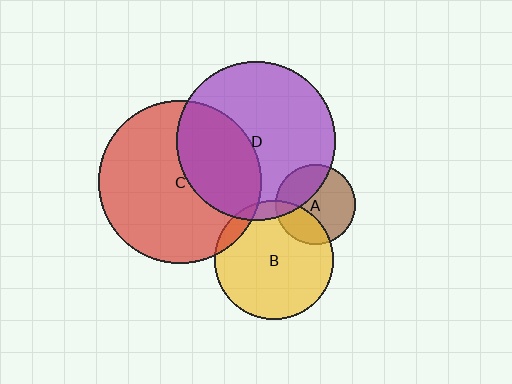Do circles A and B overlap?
Yes.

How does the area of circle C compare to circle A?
Approximately 4.2 times.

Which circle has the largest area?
Circle C (red).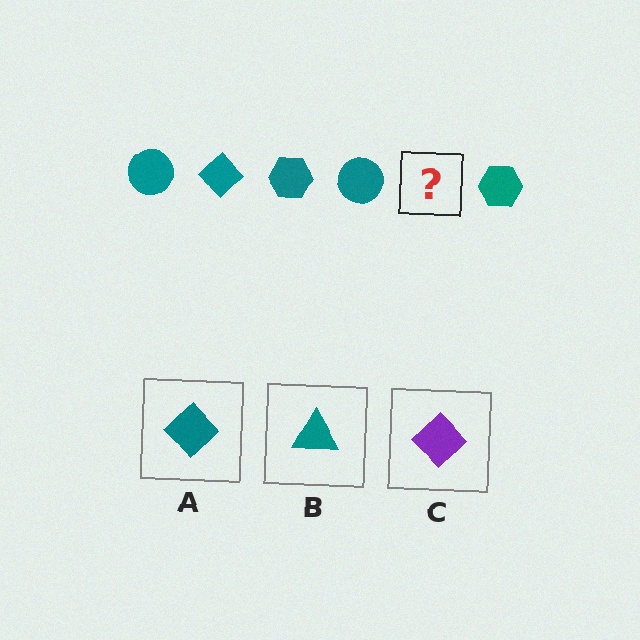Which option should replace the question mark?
Option A.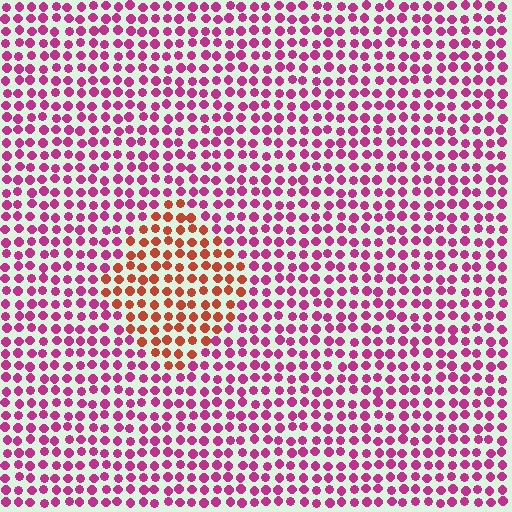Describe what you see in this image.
The image is filled with small magenta elements in a uniform arrangement. A diamond-shaped region is visible where the elements are tinted to a slightly different hue, forming a subtle color boundary.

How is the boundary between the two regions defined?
The boundary is defined purely by a slight shift in hue (about 48 degrees). Spacing, size, and orientation are identical on both sides.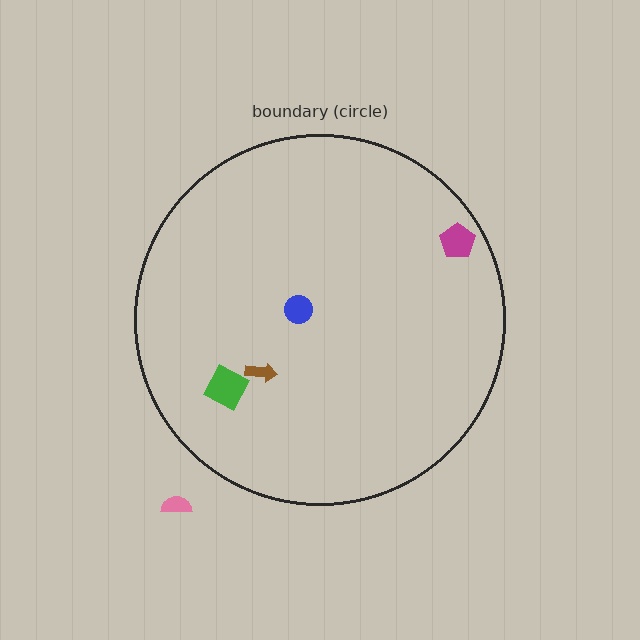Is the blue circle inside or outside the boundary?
Inside.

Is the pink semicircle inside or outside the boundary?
Outside.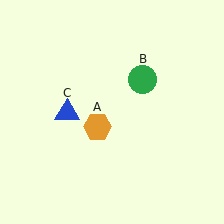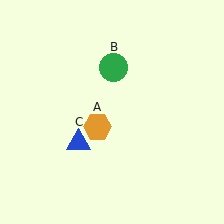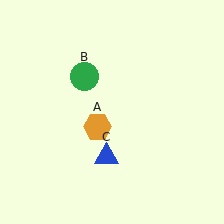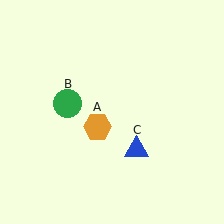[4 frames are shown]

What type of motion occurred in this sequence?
The green circle (object B), blue triangle (object C) rotated counterclockwise around the center of the scene.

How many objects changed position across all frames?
2 objects changed position: green circle (object B), blue triangle (object C).